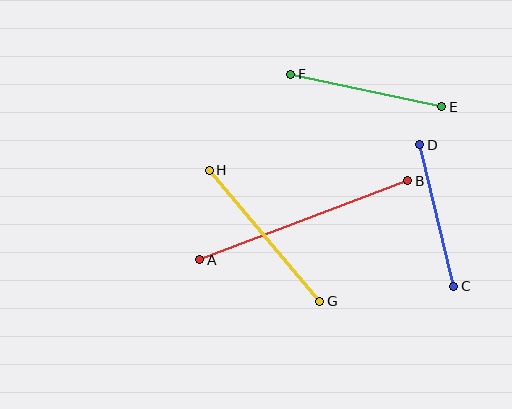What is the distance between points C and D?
The distance is approximately 145 pixels.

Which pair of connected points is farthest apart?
Points A and B are farthest apart.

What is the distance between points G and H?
The distance is approximately 172 pixels.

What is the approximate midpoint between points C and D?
The midpoint is at approximately (437, 215) pixels.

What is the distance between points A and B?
The distance is approximately 223 pixels.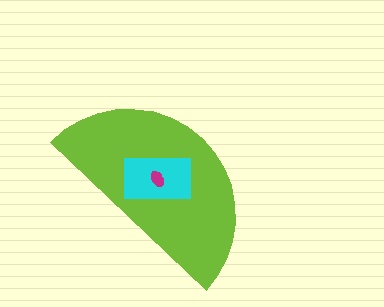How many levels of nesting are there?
3.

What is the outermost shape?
The lime semicircle.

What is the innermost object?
The magenta ellipse.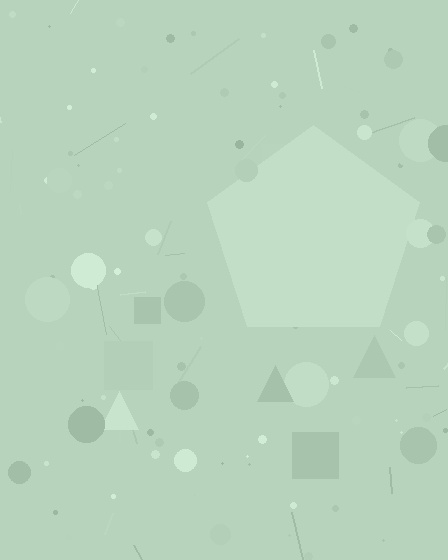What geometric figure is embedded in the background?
A pentagon is embedded in the background.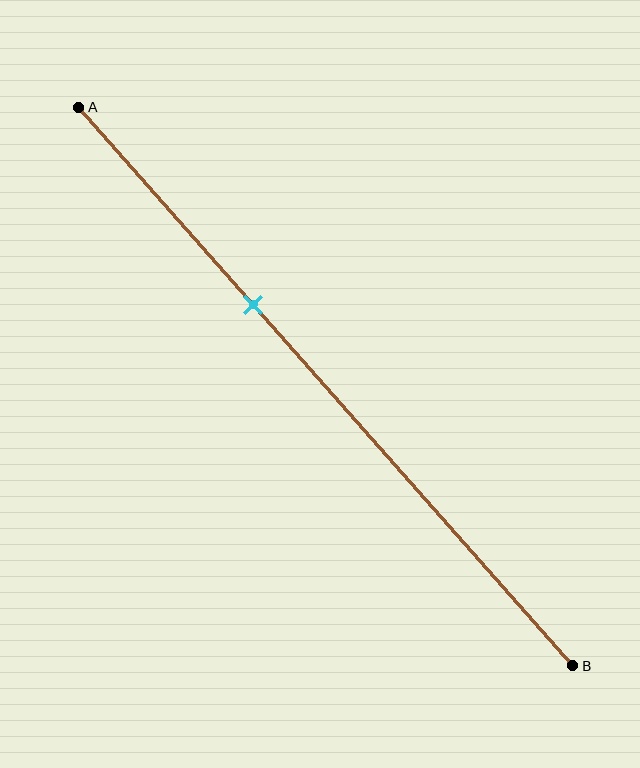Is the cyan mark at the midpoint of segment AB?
No, the mark is at about 35% from A, not at the 50% midpoint.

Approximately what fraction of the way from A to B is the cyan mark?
The cyan mark is approximately 35% of the way from A to B.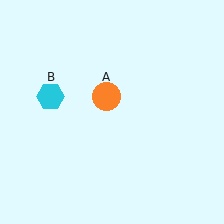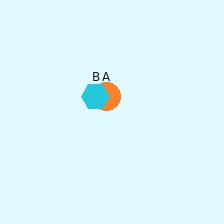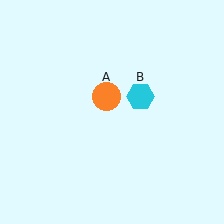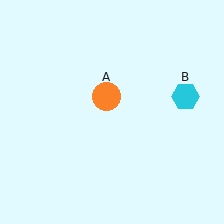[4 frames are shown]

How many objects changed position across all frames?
1 object changed position: cyan hexagon (object B).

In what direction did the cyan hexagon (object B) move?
The cyan hexagon (object B) moved right.